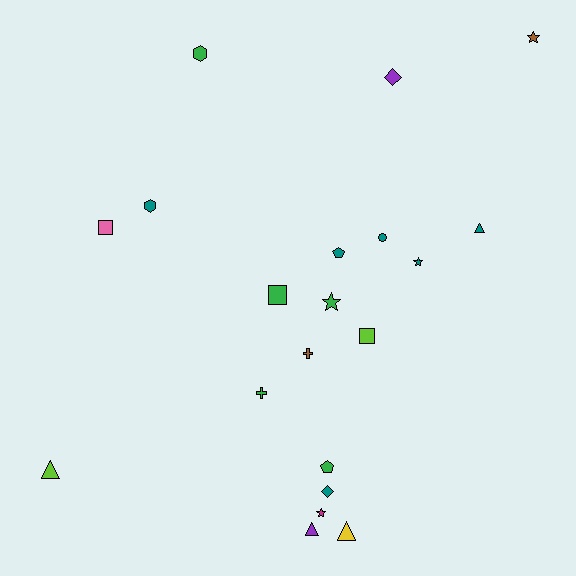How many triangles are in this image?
There are 4 triangles.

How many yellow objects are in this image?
There is 1 yellow object.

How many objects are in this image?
There are 20 objects.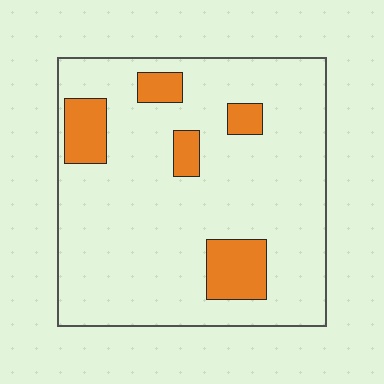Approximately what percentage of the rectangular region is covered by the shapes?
Approximately 15%.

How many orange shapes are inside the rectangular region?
5.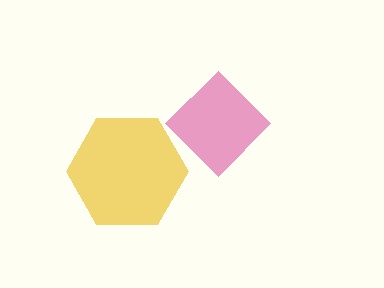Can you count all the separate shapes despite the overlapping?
Yes, there are 2 separate shapes.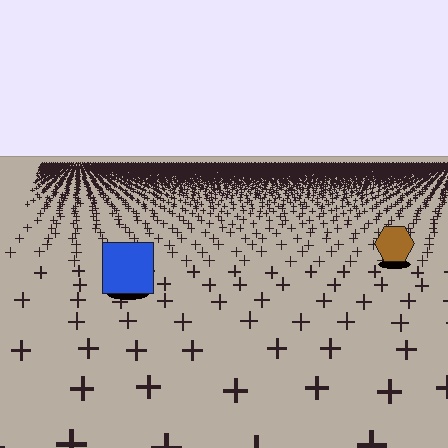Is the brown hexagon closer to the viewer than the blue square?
No. The blue square is closer — you can tell from the texture gradient: the ground texture is coarser near it.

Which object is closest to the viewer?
The blue square is closest. The texture marks near it are larger and more spread out.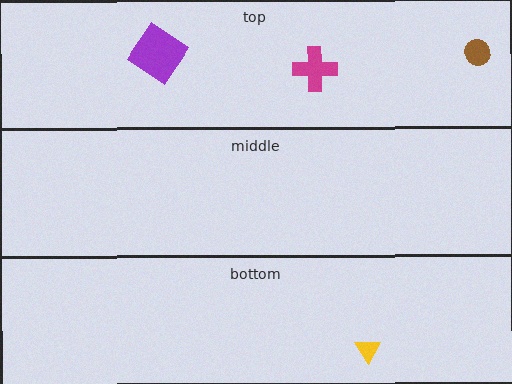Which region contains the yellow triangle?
The bottom region.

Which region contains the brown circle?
The top region.